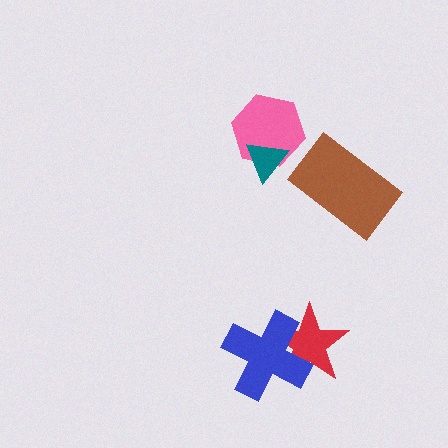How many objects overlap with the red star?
1 object overlaps with the red star.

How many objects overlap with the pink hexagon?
1 object overlaps with the pink hexagon.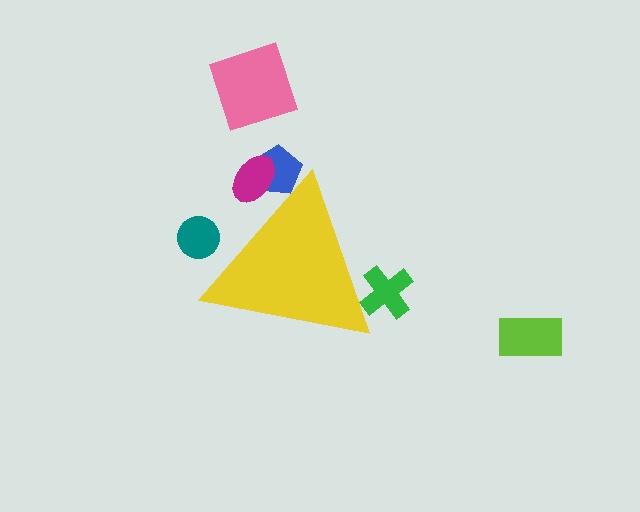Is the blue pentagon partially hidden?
Yes, the blue pentagon is partially hidden behind the yellow triangle.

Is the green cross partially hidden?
Yes, the green cross is partially hidden behind the yellow triangle.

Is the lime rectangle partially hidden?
No, the lime rectangle is fully visible.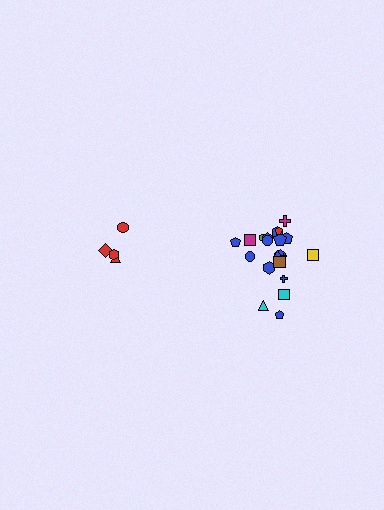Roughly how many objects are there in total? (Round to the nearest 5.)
Roughly 25 objects in total.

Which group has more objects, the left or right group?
The right group.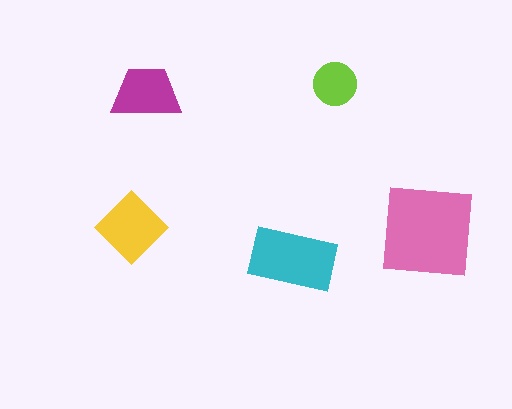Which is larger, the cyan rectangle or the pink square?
The pink square.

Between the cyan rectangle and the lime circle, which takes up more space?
The cyan rectangle.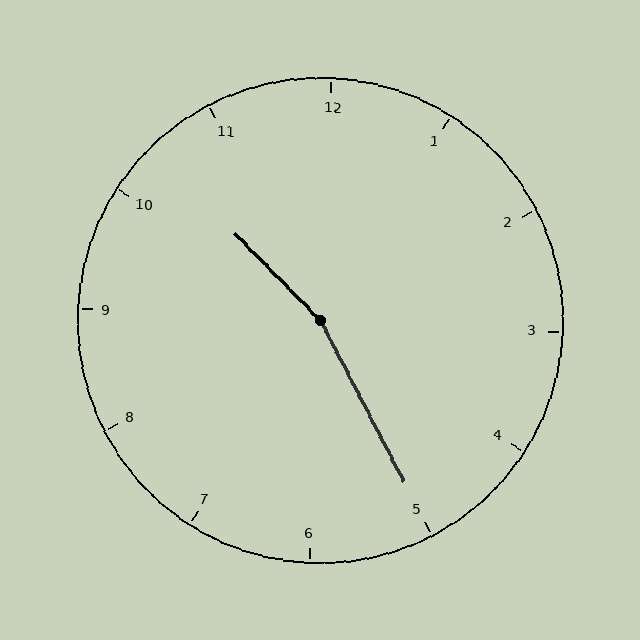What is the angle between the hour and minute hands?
Approximately 162 degrees.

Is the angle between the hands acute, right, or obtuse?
It is obtuse.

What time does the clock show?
10:25.